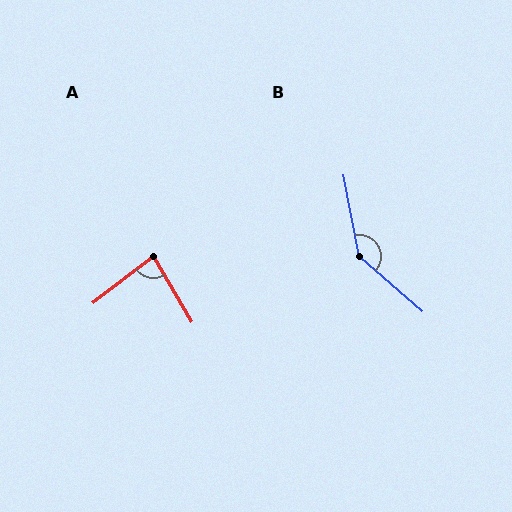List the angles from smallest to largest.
A (83°), B (142°).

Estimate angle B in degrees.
Approximately 142 degrees.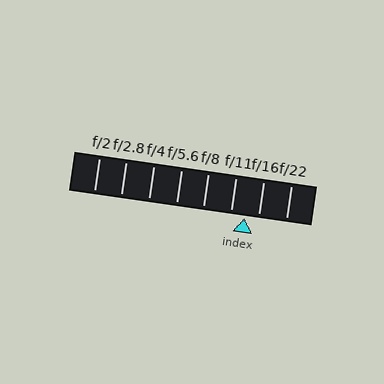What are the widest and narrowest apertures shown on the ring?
The widest aperture shown is f/2 and the narrowest is f/22.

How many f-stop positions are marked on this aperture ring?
There are 8 f-stop positions marked.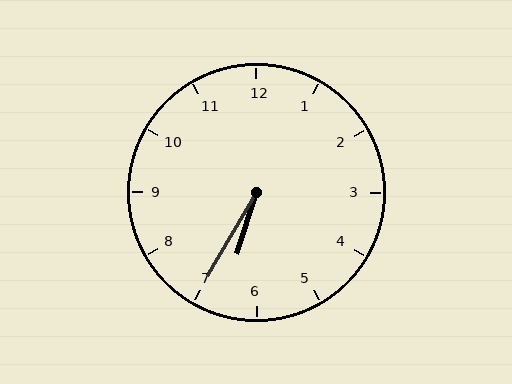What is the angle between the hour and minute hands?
Approximately 12 degrees.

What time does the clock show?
6:35.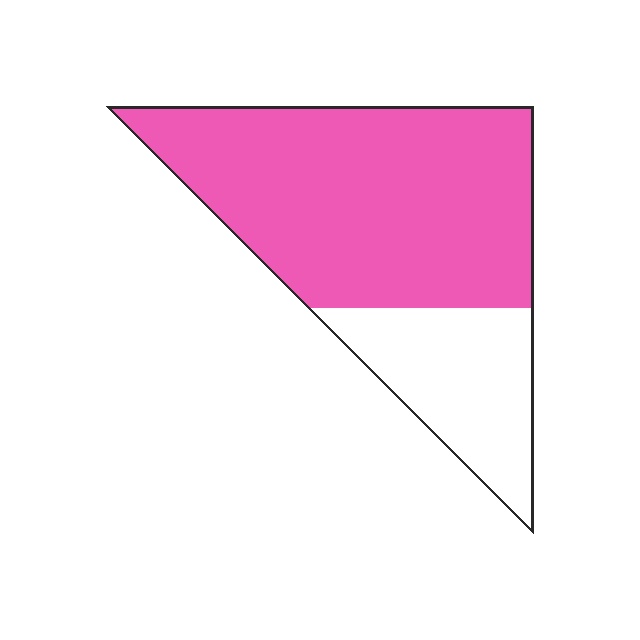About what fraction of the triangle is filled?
About three quarters (3/4).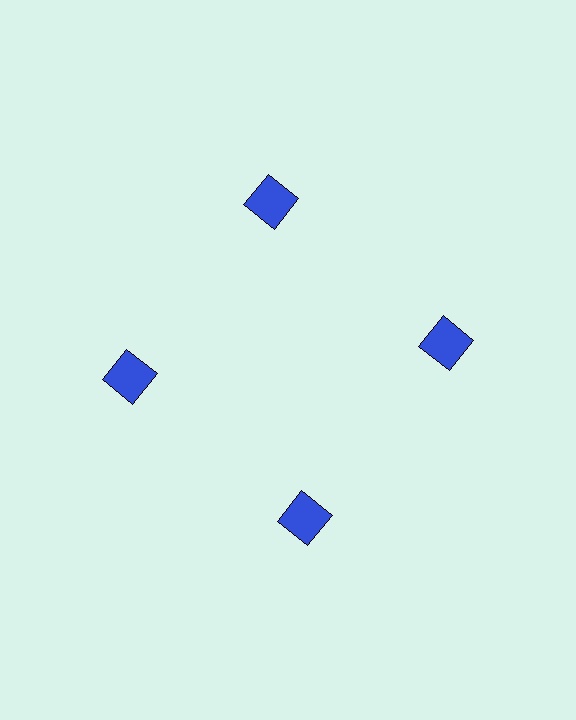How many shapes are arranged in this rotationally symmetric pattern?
There are 4 shapes, arranged in 4 groups of 1.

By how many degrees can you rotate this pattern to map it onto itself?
The pattern maps onto itself every 90 degrees of rotation.